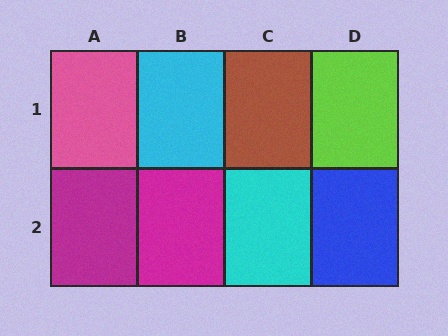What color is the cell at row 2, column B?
Magenta.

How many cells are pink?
1 cell is pink.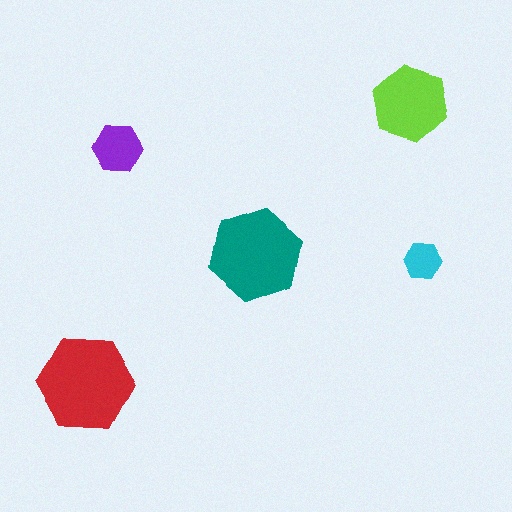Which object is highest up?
The lime hexagon is topmost.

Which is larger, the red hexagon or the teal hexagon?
The red one.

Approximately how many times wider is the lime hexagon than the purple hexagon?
About 1.5 times wider.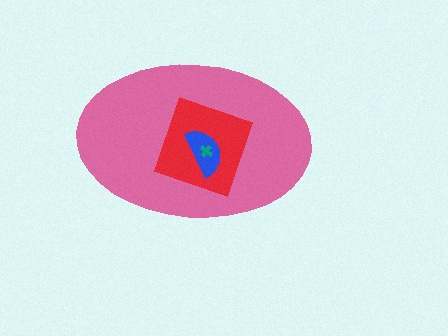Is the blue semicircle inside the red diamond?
Yes.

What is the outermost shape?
The pink ellipse.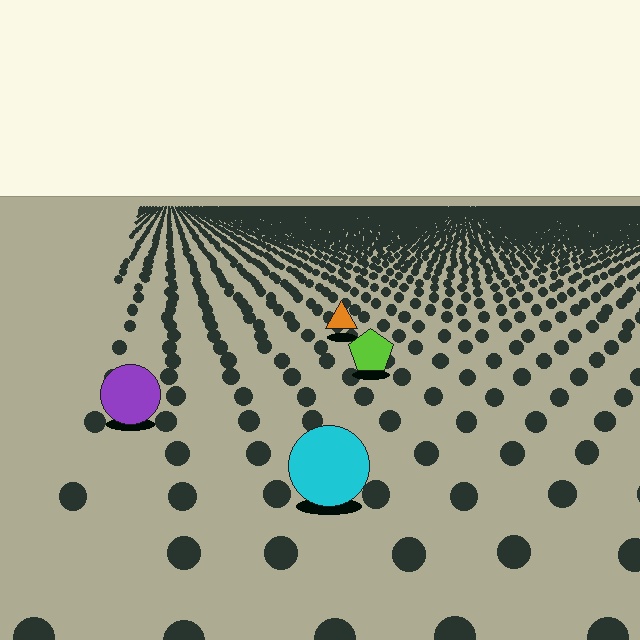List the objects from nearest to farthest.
From nearest to farthest: the cyan circle, the purple circle, the lime pentagon, the orange triangle.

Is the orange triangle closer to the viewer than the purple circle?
No. The purple circle is closer — you can tell from the texture gradient: the ground texture is coarser near it.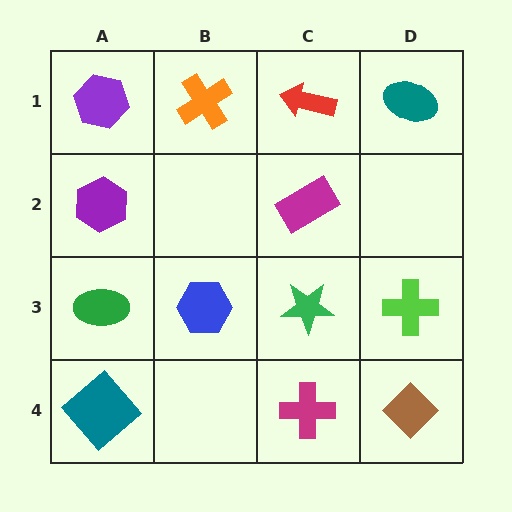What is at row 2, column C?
A magenta rectangle.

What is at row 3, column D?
A lime cross.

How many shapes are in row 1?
4 shapes.